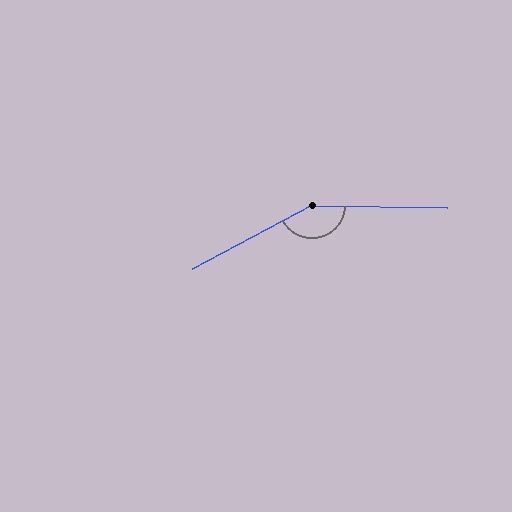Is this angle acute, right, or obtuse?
It is obtuse.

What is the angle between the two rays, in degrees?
Approximately 151 degrees.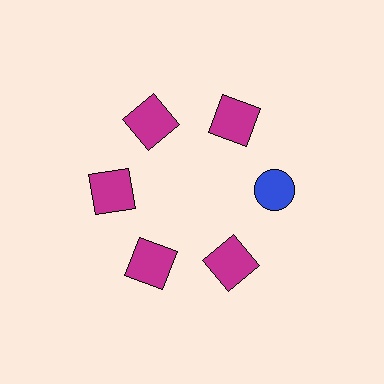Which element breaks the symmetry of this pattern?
The blue circle at roughly the 3 o'clock position breaks the symmetry. All other shapes are magenta squares.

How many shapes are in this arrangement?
There are 6 shapes arranged in a ring pattern.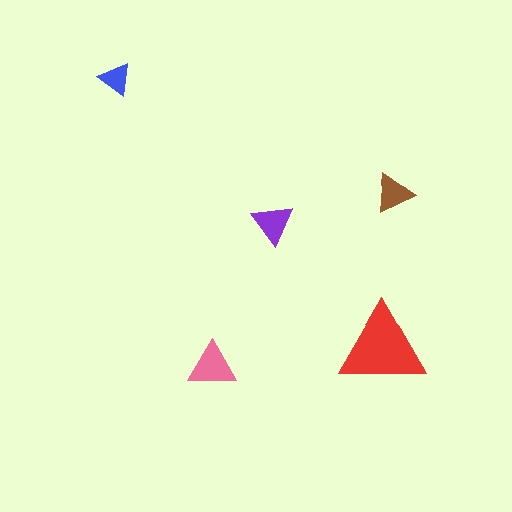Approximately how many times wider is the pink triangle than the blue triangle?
About 1.5 times wider.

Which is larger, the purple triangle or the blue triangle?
The purple one.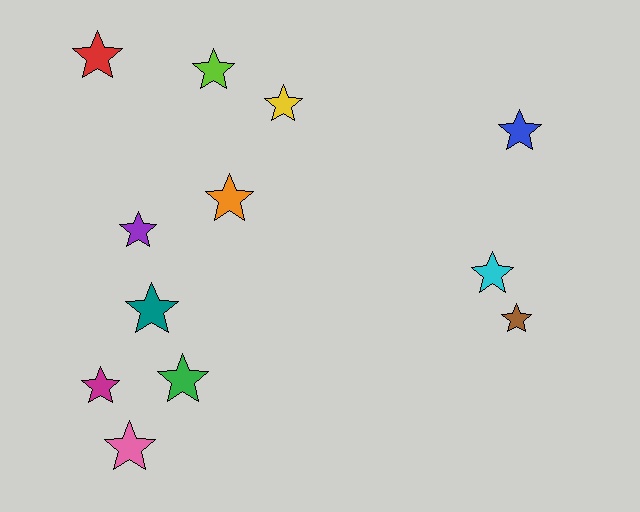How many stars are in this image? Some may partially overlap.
There are 12 stars.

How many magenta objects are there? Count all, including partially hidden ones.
There is 1 magenta object.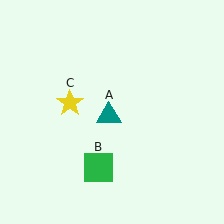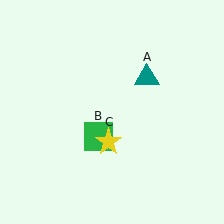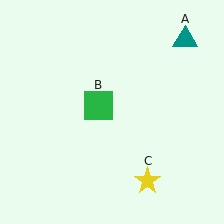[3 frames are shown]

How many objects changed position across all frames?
3 objects changed position: teal triangle (object A), green square (object B), yellow star (object C).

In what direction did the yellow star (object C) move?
The yellow star (object C) moved down and to the right.